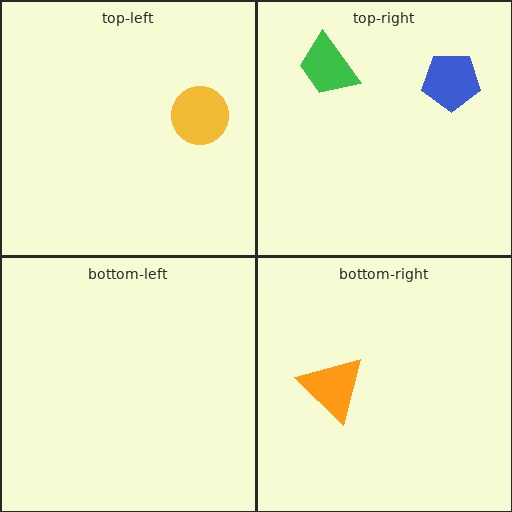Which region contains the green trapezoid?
The top-right region.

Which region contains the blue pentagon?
The top-right region.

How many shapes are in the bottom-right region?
1.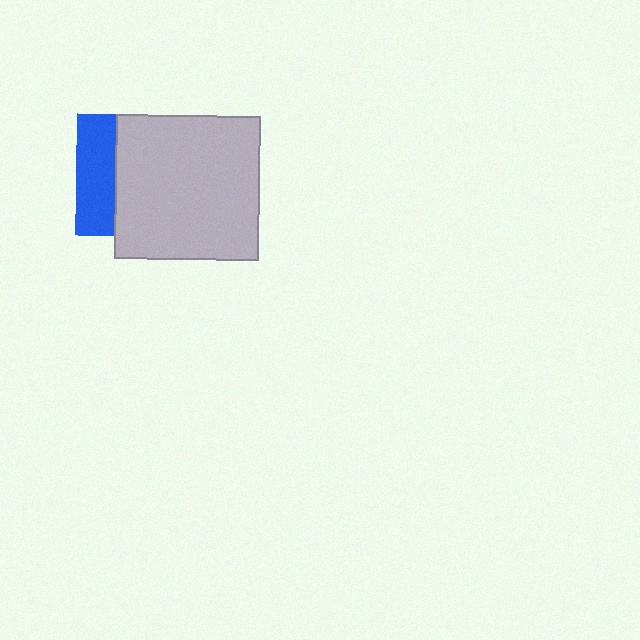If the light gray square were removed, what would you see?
You would see the complete blue square.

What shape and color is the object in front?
The object in front is a light gray square.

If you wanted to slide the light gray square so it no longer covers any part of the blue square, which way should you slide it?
Slide it right — that is the most direct way to separate the two shapes.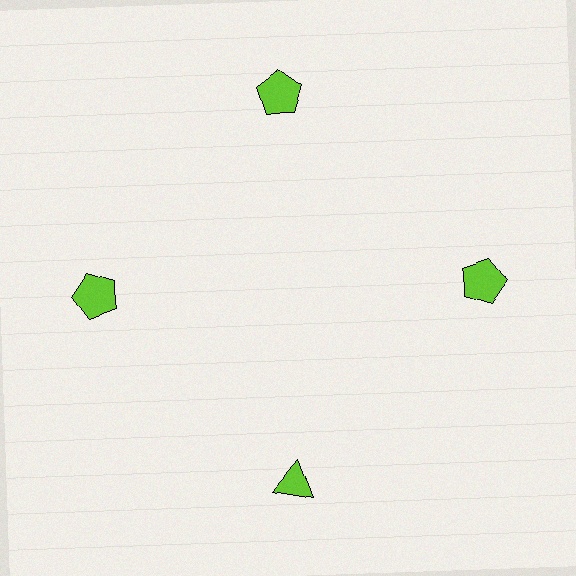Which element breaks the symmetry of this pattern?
The lime triangle at roughly the 6 o'clock position breaks the symmetry. All other shapes are lime pentagons.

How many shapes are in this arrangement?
There are 4 shapes arranged in a ring pattern.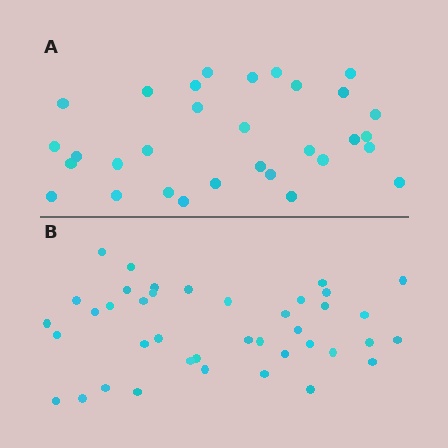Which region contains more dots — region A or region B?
Region B (the bottom region) has more dots.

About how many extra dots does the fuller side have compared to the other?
Region B has roughly 8 or so more dots than region A.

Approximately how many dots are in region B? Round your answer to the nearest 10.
About 40 dots.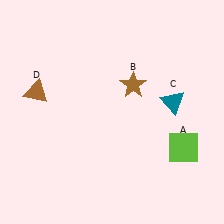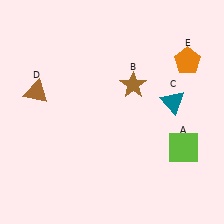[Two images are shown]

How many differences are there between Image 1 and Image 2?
There is 1 difference between the two images.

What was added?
An orange pentagon (E) was added in Image 2.